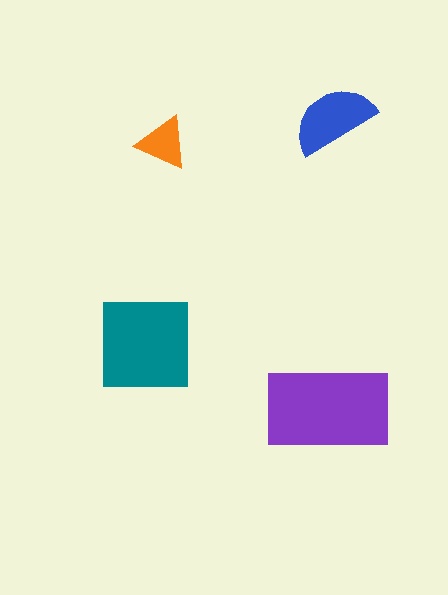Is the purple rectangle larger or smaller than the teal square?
Larger.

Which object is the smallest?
The orange triangle.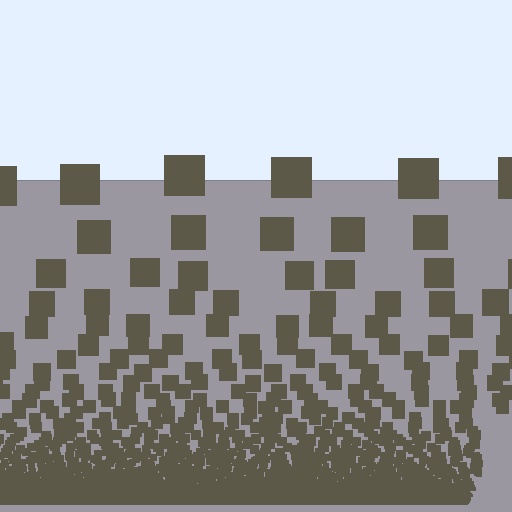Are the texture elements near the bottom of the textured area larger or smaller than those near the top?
Smaller. The gradient is inverted — elements near the bottom are smaller and denser.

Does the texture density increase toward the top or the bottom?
Density increases toward the bottom.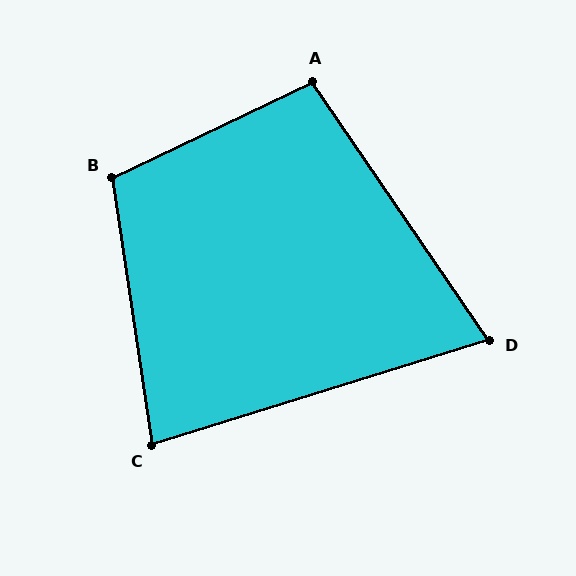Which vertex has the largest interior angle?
B, at approximately 107 degrees.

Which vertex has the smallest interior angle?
D, at approximately 73 degrees.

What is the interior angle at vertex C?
Approximately 81 degrees (acute).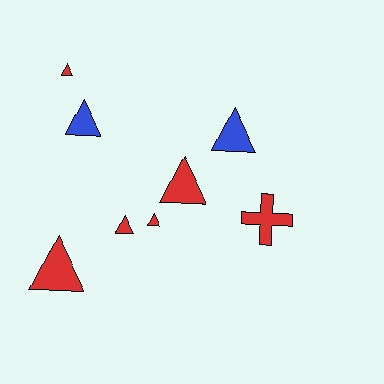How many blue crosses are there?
There are no blue crosses.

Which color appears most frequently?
Red, with 6 objects.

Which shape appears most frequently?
Triangle, with 7 objects.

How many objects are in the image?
There are 8 objects.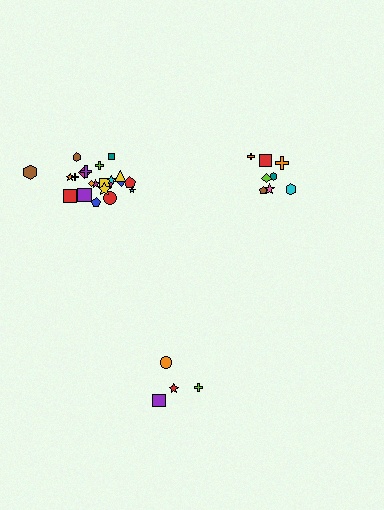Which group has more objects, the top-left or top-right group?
The top-left group.